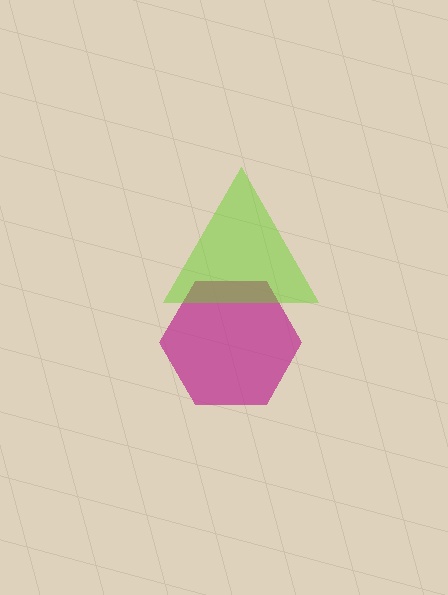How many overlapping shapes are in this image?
There are 2 overlapping shapes in the image.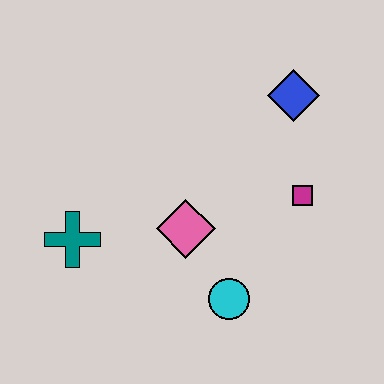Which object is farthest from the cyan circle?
The blue diamond is farthest from the cyan circle.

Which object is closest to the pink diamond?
The cyan circle is closest to the pink diamond.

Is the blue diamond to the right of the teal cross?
Yes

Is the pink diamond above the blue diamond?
No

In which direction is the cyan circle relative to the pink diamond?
The cyan circle is below the pink diamond.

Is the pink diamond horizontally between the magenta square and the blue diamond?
No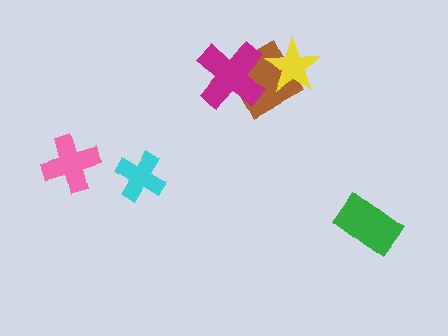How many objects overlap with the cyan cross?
0 objects overlap with the cyan cross.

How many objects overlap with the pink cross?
0 objects overlap with the pink cross.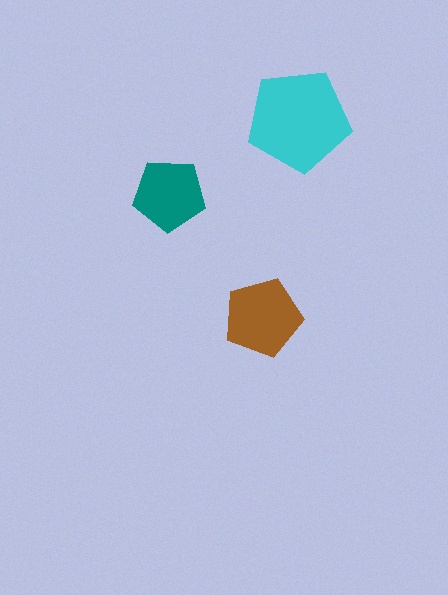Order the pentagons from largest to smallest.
the cyan one, the brown one, the teal one.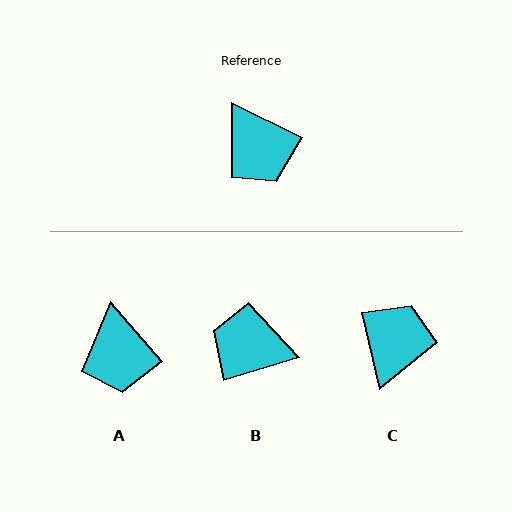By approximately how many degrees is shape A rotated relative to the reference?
Approximately 22 degrees clockwise.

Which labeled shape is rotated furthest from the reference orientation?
B, about 137 degrees away.